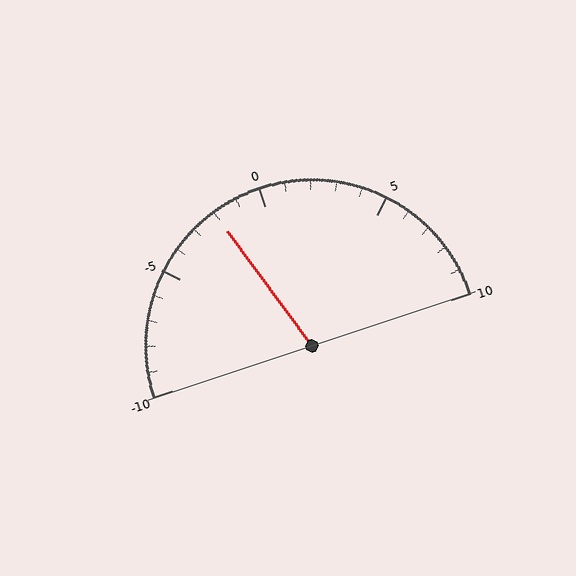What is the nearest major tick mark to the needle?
The nearest major tick mark is 0.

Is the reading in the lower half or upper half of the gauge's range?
The reading is in the lower half of the range (-10 to 10).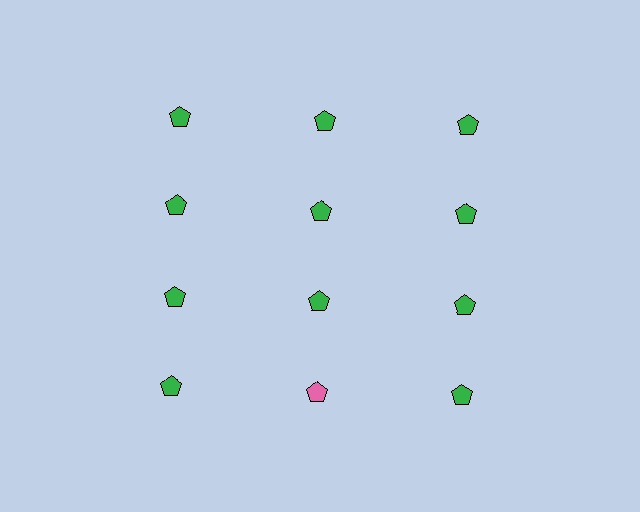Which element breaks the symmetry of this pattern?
The pink pentagon in the fourth row, second from left column breaks the symmetry. All other shapes are green pentagons.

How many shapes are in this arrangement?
There are 12 shapes arranged in a grid pattern.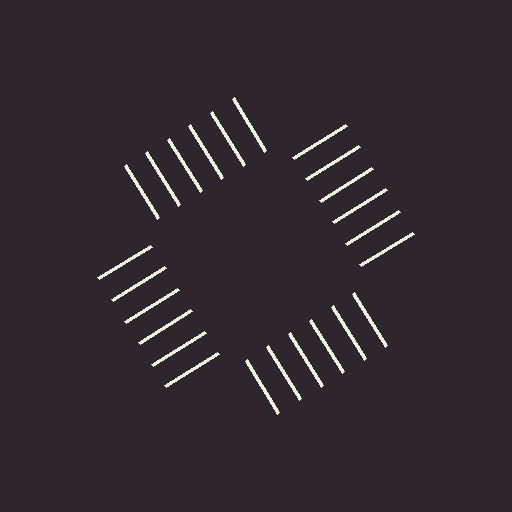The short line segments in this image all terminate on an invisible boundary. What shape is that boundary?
An illusory square — the line segments terminate on its edges but no continuous stroke is drawn.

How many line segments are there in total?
24 — 6 along each of the 4 edges.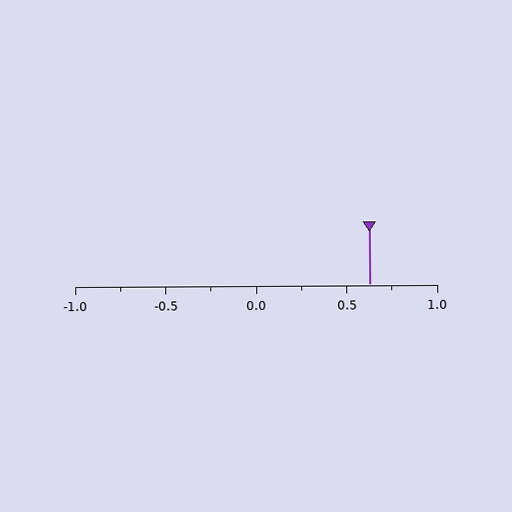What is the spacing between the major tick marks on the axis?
The major ticks are spaced 0.5 apart.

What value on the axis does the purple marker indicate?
The marker indicates approximately 0.62.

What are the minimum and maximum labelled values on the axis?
The axis runs from -1.0 to 1.0.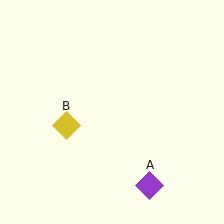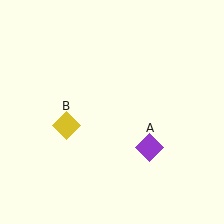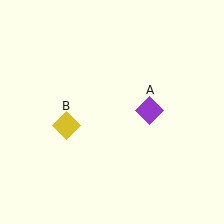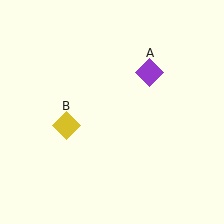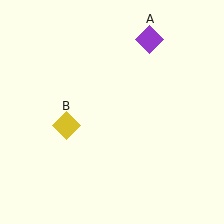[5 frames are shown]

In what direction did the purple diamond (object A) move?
The purple diamond (object A) moved up.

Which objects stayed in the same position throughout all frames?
Yellow diamond (object B) remained stationary.